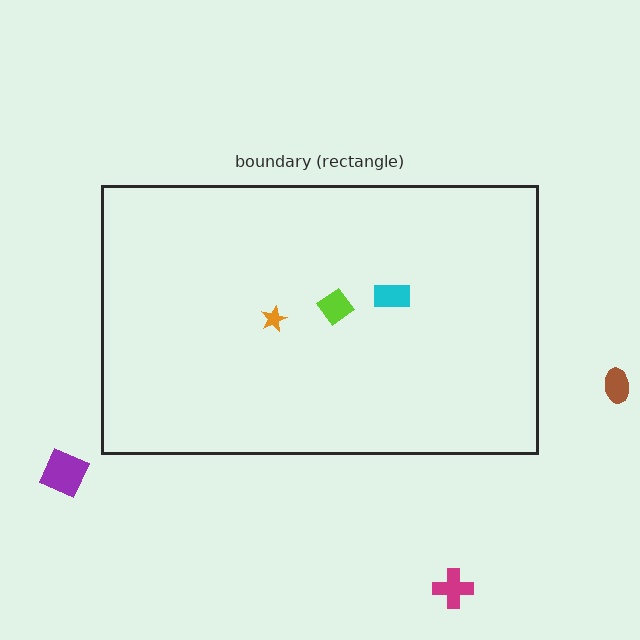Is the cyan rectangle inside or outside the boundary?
Inside.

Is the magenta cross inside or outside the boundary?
Outside.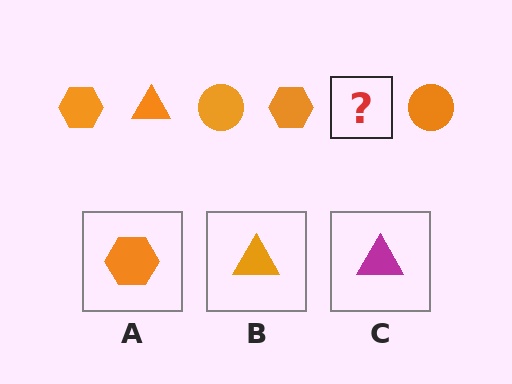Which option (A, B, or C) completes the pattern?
B.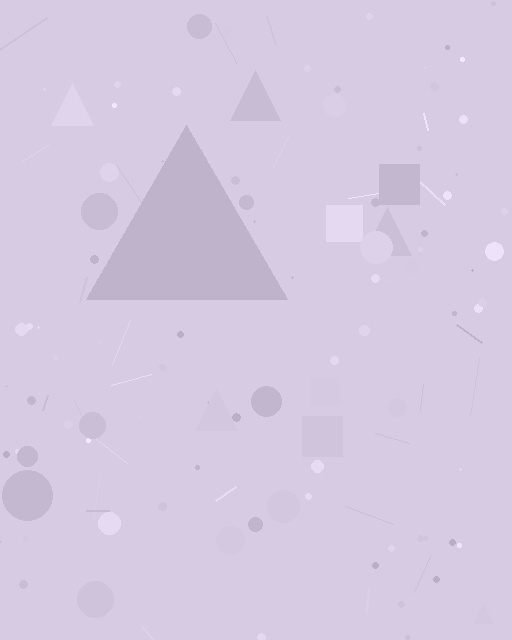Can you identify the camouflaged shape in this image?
The camouflaged shape is a triangle.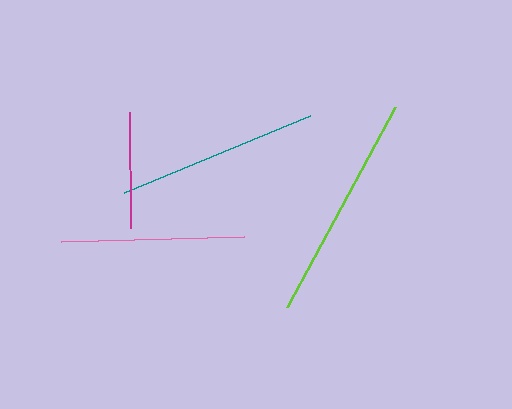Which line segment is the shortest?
The magenta line is the shortest at approximately 116 pixels.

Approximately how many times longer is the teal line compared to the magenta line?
The teal line is approximately 1.7 times the length of the magenta line.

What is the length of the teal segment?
The teal segment is approximately 201 pixels long.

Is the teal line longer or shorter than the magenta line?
The teal line is longer than the magenta line.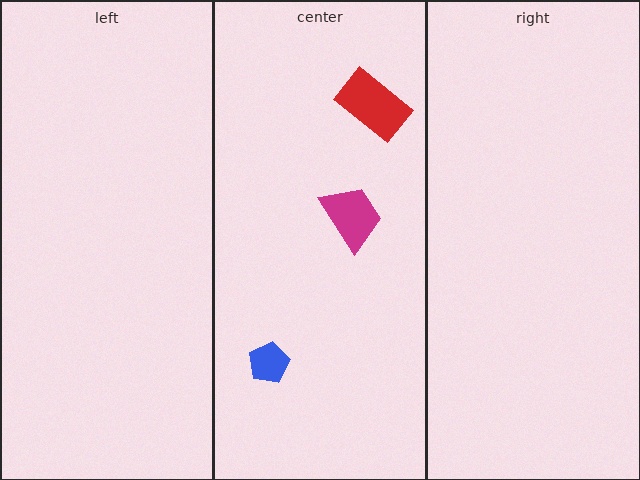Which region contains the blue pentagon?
The center region.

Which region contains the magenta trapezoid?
The center region.